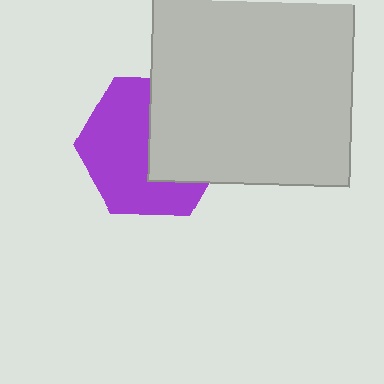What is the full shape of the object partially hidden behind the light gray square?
The partially hidden object is a purple hexagon.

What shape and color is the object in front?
The object in front is a light gray square.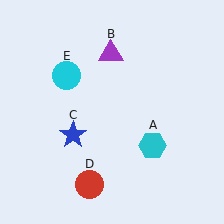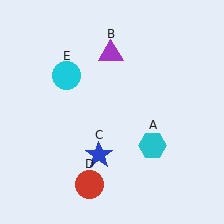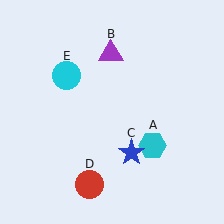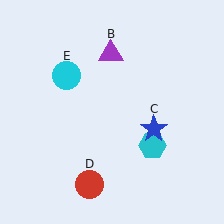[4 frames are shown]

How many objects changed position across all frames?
1 object changed position: blue star (object C).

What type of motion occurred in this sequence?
The blue star (object C) rotated counterclockwise around the center of the scene.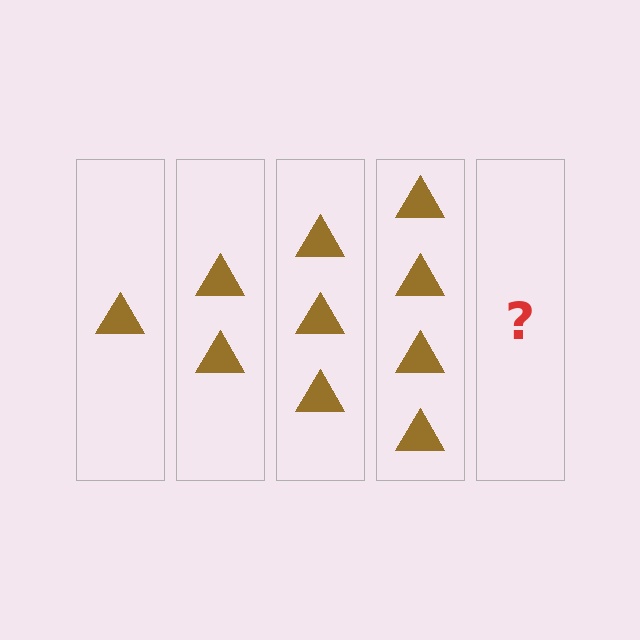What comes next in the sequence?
The next element should be 5 triangles.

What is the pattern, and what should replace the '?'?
The pattern is that each step adds one more triangle. The '?' should be 5 triangles.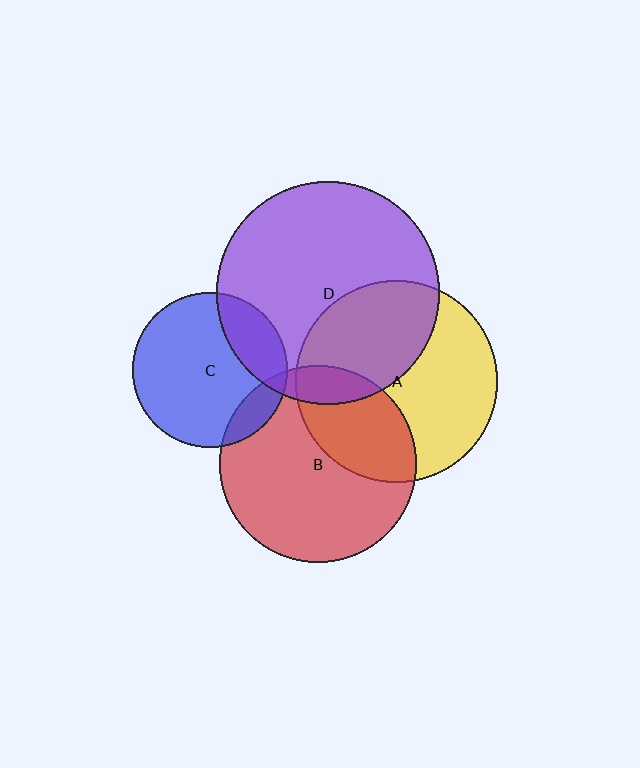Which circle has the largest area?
Circle D (purple).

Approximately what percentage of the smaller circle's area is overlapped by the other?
Approximately 10%.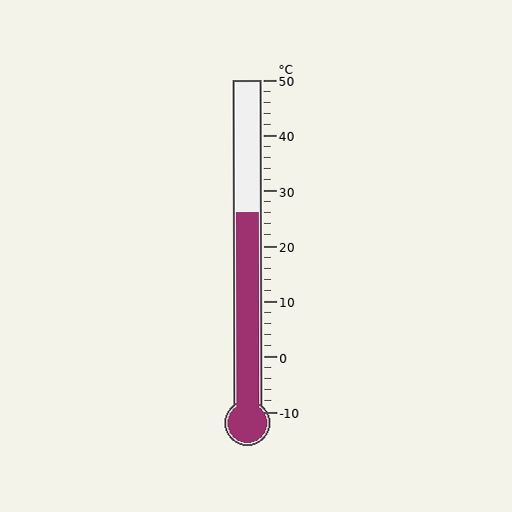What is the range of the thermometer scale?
The thermometer scale ranges from -10°C to 50°C.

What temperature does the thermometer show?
The thermometer shows approximately 26°C.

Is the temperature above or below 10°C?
The temperature is above 10°C.